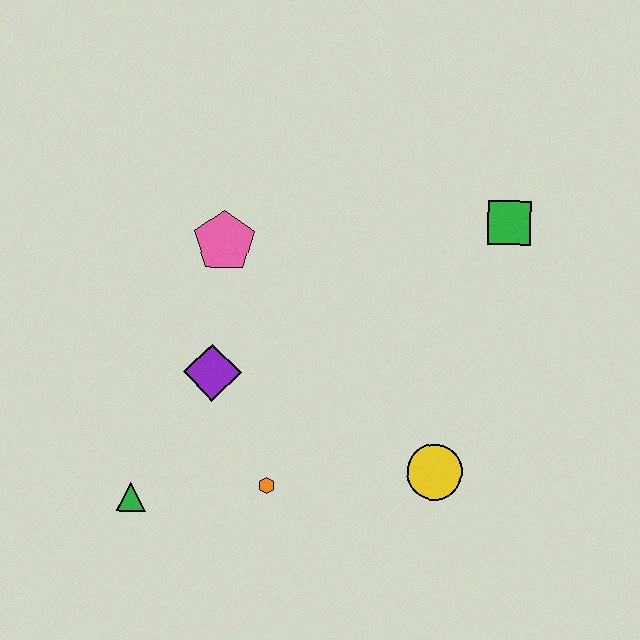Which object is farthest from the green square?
The green triangle is farthest from the green square.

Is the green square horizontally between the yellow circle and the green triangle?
No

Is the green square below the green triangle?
No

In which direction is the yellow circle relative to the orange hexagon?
The yellow circle is to the right of the orange hexagon.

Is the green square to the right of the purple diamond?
Yes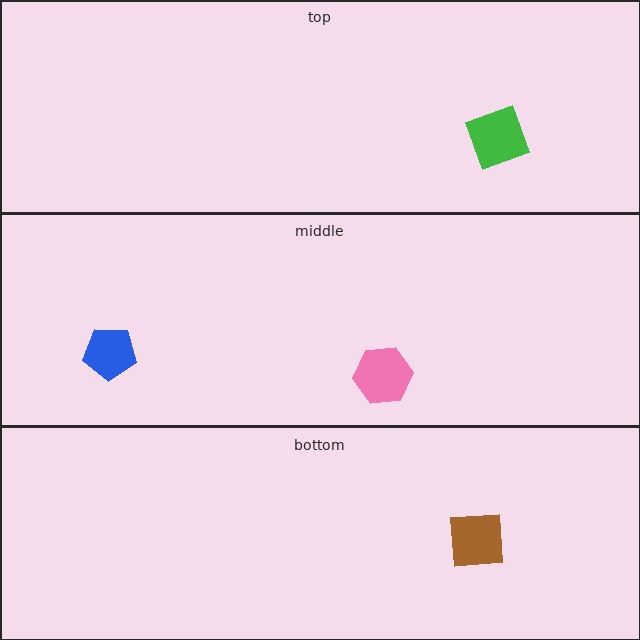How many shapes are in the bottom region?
1.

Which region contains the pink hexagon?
The middle region.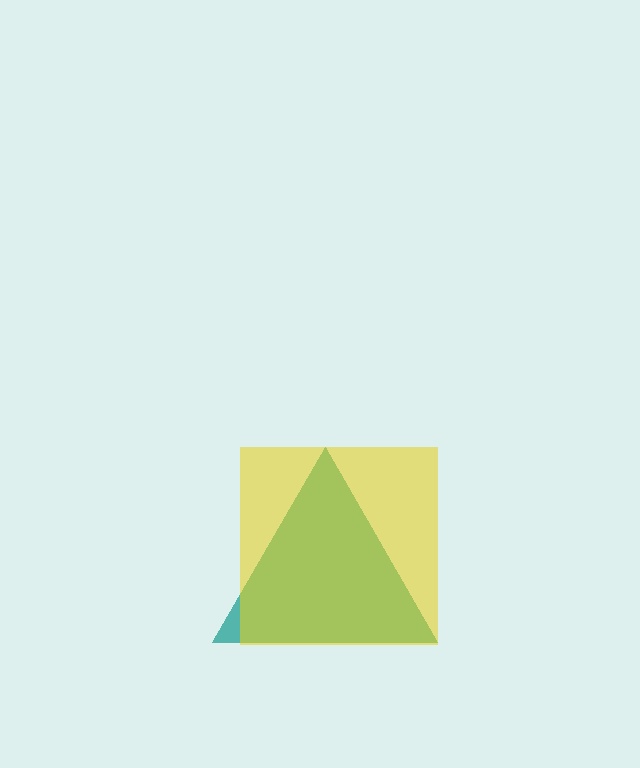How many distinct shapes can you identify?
There are 2 distinct shapes: a teal triangle, a yellow square.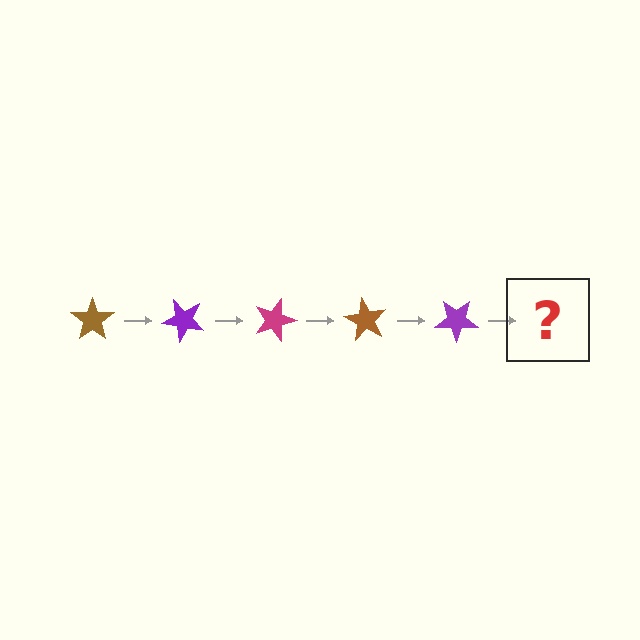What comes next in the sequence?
The next element should be a magenta star, rotated 225 degrees from the start.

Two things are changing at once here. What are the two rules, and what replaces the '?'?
The two rules are that it rotates 45 degrees each step and the color cycles through brown, purple, and magenta. The '?' should be a magenta star, rotated 225 degrees from the start.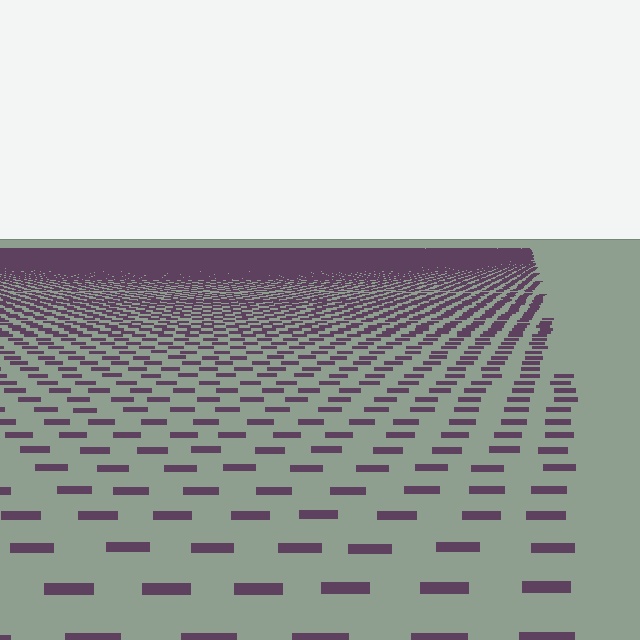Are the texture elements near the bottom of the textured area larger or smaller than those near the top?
Larger. Near the bottom, elements are closer to the viewer and appear at a bigger on-screen size.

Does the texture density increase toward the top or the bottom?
Density increases toward the top.